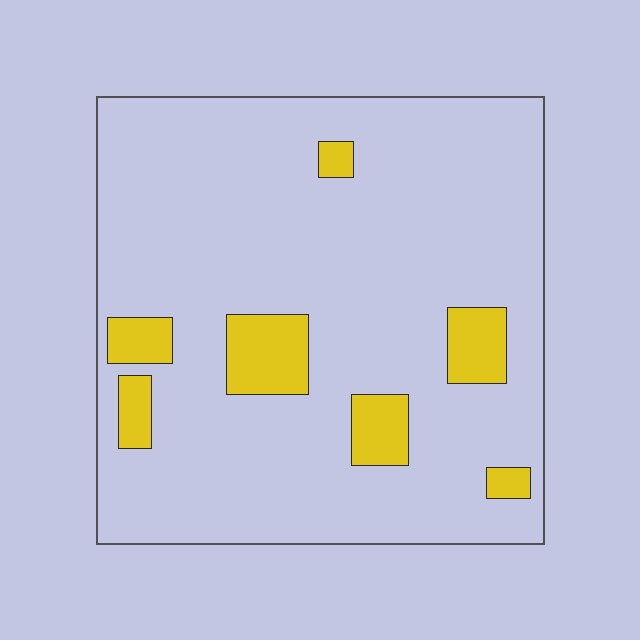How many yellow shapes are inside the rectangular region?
7.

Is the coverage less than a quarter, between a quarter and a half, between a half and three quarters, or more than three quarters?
Less than a quarter.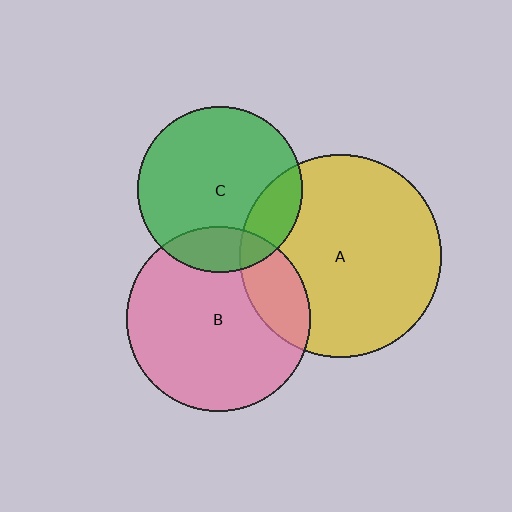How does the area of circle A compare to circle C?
Approximately 1.5 times.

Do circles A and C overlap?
Yes.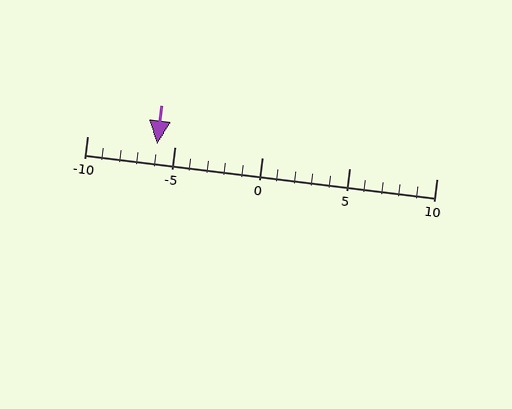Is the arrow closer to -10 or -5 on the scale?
The arrow is closer to -5.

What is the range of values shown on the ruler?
The ruler shows values from -10 to 10.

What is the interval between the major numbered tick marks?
The major tick marks are spaced 5 units apart.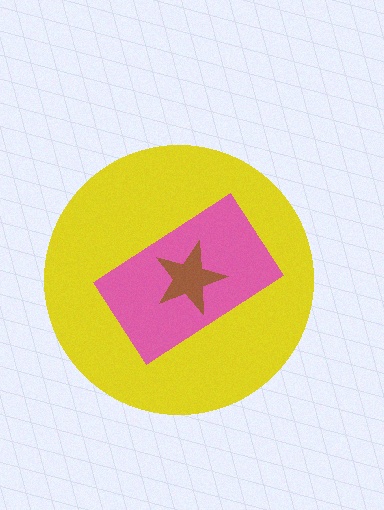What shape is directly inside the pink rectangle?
The brown star.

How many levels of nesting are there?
3.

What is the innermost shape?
The brown star.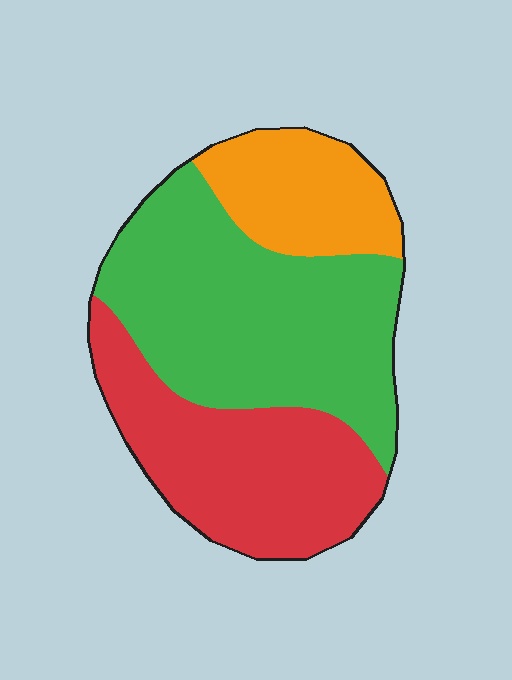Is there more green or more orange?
Green.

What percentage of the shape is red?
Red covers around 35% of the shape.